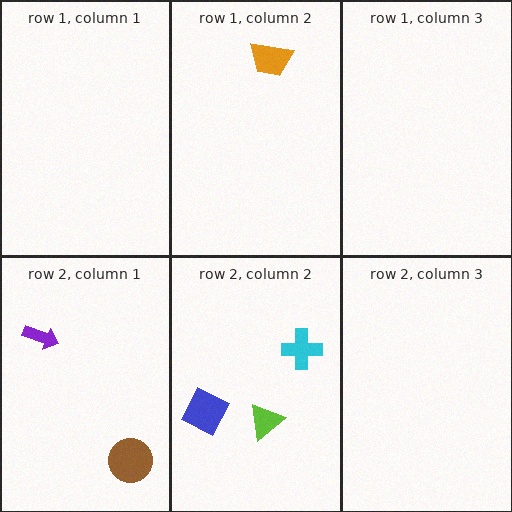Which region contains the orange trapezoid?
The row 1, column 2 region.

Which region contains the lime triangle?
The row 2, column 2 region.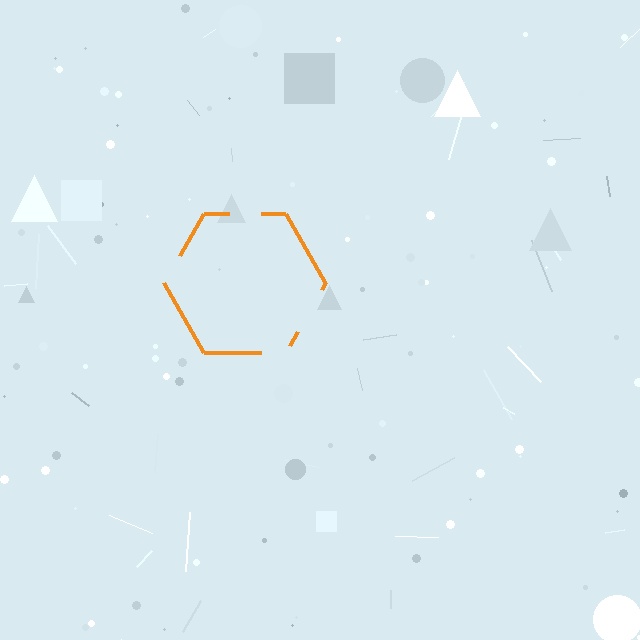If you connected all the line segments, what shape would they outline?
They would outline a hexagon.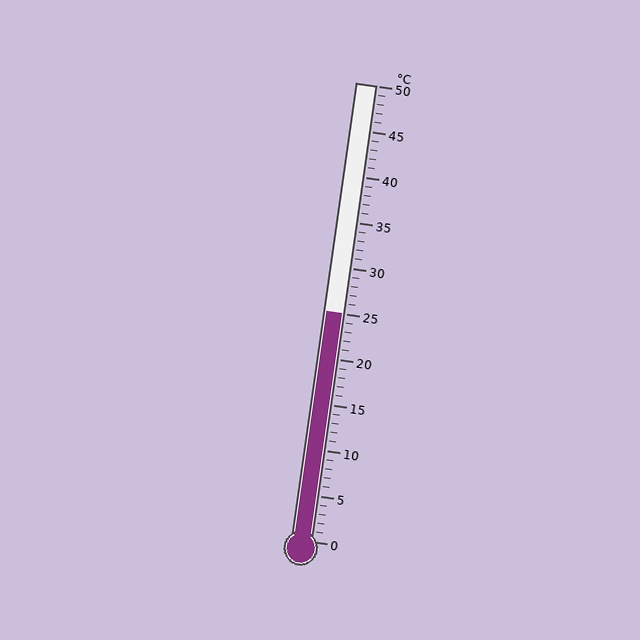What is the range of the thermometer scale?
The thermometer scale ranges from 0°C to 50°C.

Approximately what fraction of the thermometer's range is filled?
The thermometer is filled to approximately 50% of its range.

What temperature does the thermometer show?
The thermometer shows approximately 25°C.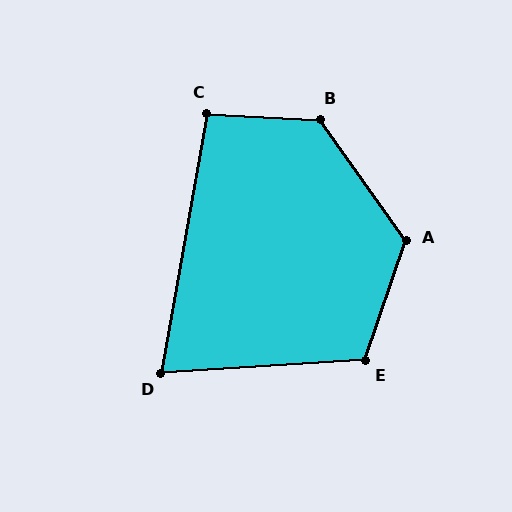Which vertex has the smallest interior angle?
D, at approximately 76 degrees.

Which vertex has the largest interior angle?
B, at approximately 128 degrees.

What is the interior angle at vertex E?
Approximately 113 degrees (obtuse).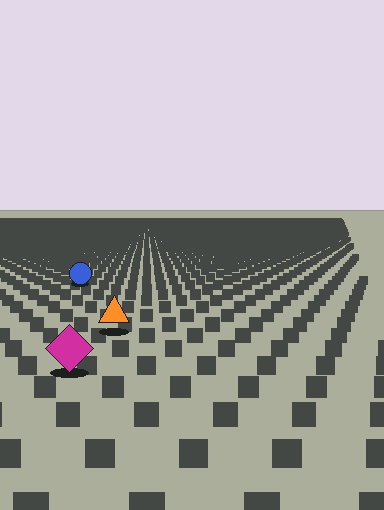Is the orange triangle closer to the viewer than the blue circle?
Yes. The orange triangle is closer — you can tell from the texture gradient: the ground texture is coarser near it.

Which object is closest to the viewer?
The magenta diamond is closest. The texture marks near it are larger and more spread out.